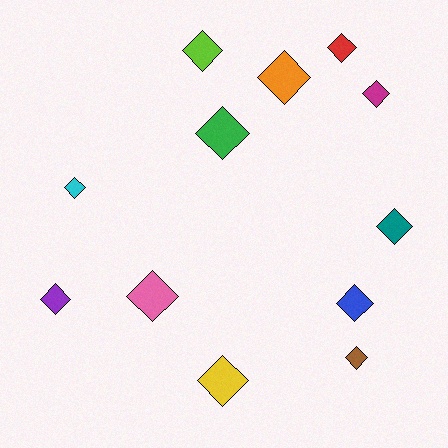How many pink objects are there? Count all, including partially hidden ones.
There is 1 pink object.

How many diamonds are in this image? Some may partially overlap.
There are 12 diamonds.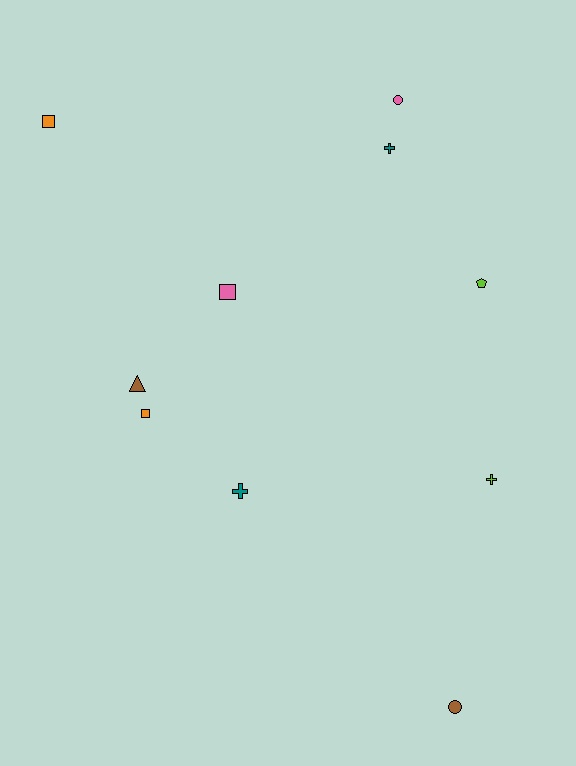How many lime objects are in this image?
There are 2 lime objects.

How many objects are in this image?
There are 10 objects.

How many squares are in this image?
There are 3 squares.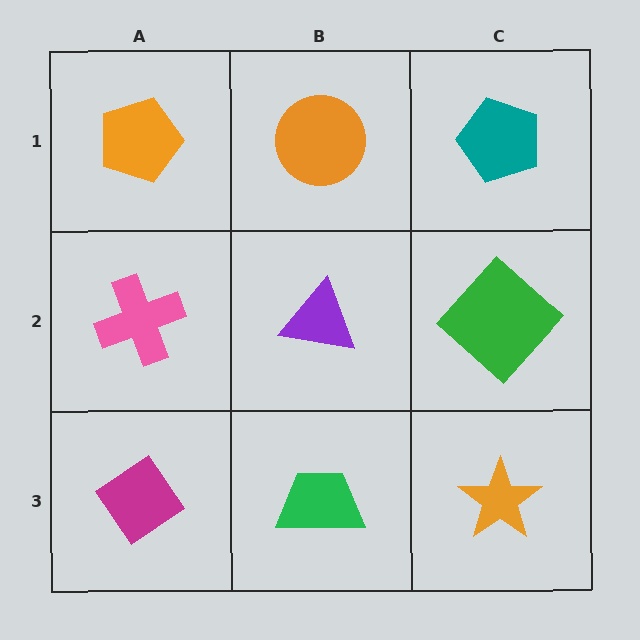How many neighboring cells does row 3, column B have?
3.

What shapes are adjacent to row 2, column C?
A teal pentagon (row 1, column C), an orange star (row 3, column C), a purple triangle (row 2, column B).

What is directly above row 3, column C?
A green diamond.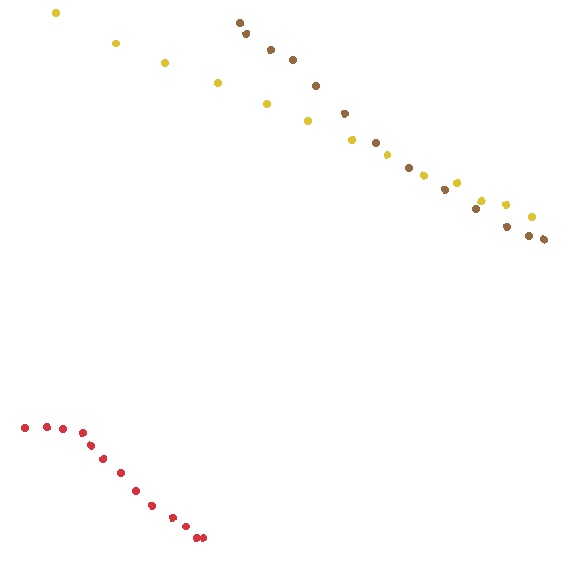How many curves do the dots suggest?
There are 3 distinct paths.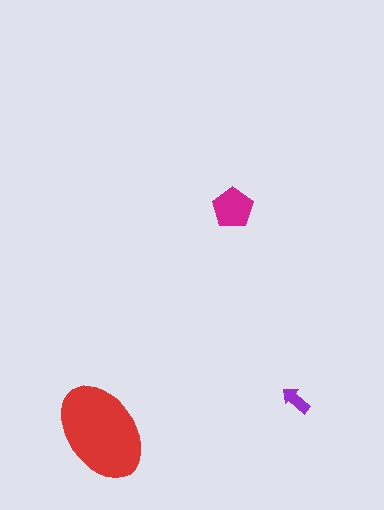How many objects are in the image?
There are 3 objects in the image.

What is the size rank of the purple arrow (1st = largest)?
3rd.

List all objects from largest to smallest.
The red ellipse, the magenta pentagon, the purple arrow.